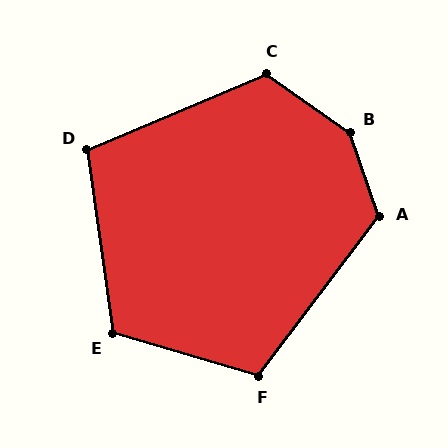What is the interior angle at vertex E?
Approximately 114 degrees (obtuse).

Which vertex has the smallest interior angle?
D, at approximately 105 degrees.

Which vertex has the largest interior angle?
B, at approximately 144 degrees.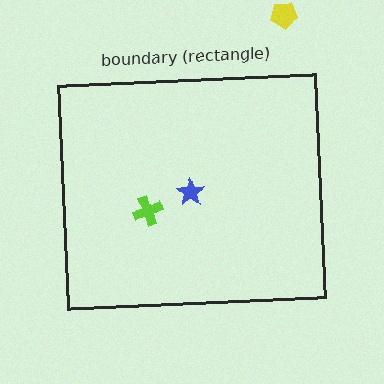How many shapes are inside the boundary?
2 inside, 1 outside.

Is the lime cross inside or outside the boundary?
Inside.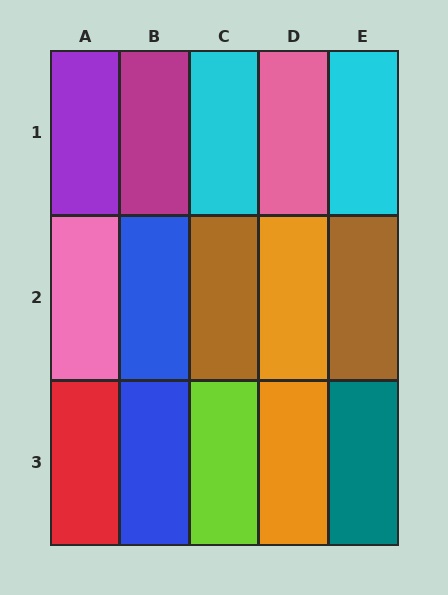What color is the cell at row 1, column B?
Magenta.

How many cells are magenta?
1 cell is magenta.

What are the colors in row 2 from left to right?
Pink, blue, brown, orange, brown.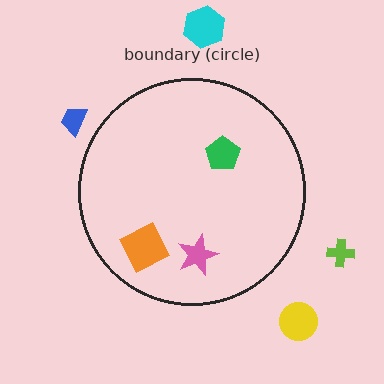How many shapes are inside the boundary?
3 inside, 4 outside.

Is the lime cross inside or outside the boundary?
Outside.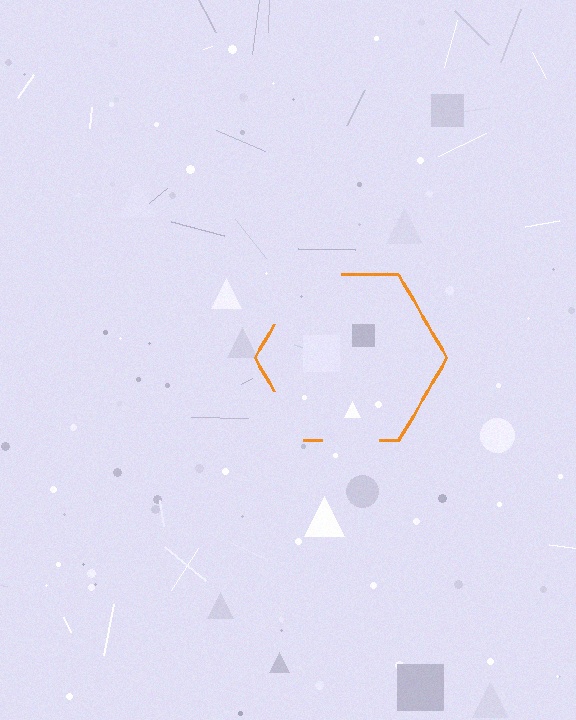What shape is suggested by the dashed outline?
The dashed outline suggests a hexagon.